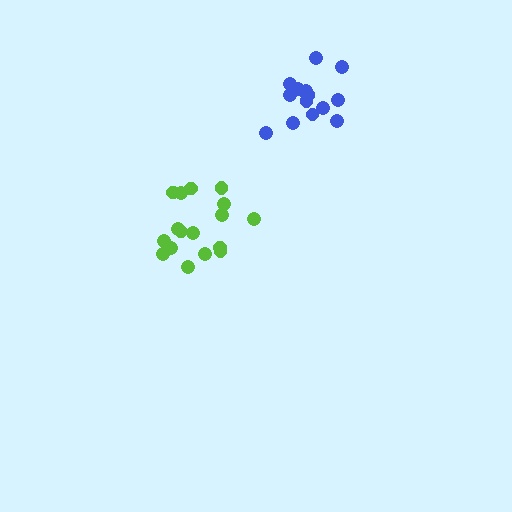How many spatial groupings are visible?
There are 2 spatial groupings.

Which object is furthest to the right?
The blue cluster is rightmost.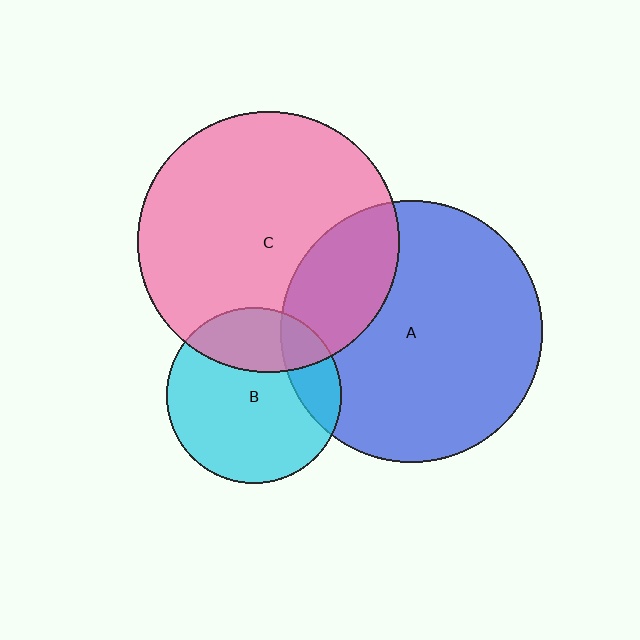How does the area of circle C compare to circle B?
Approximately 2.2 times.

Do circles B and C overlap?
Yes.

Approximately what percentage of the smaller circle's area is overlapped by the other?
Approximately 30%.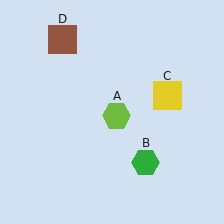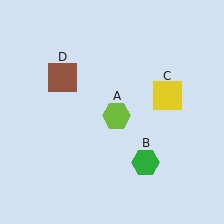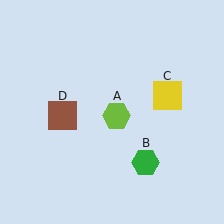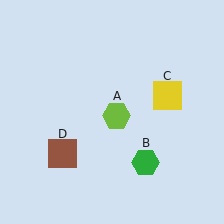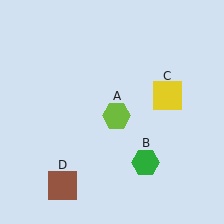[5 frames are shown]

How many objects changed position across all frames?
1 object changed position: brown square (object D).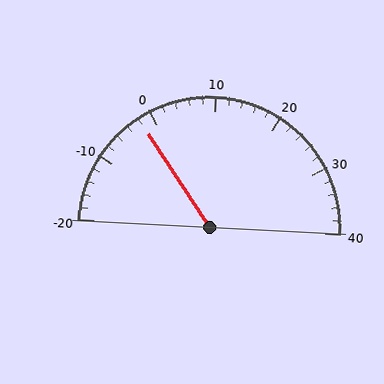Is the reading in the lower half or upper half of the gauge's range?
The reading is in the lower half of the range (-20 to 40).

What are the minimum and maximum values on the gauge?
The gauge ranges from -20 to 40.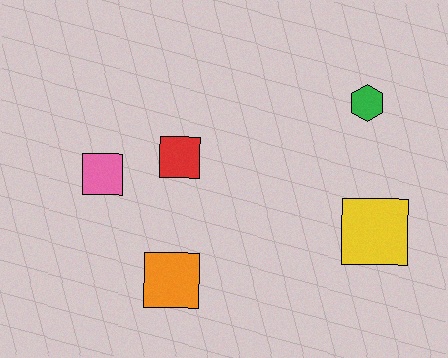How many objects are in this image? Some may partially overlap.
There are 5 objects.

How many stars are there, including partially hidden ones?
There are no stars.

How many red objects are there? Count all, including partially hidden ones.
There is 1 red object.